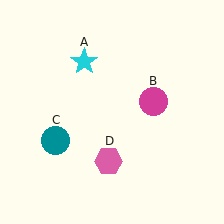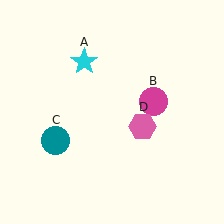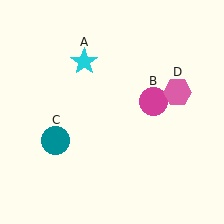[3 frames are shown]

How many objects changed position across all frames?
1 object changed position: pink hexagon (object D).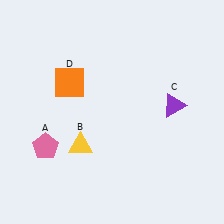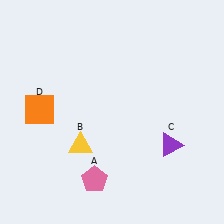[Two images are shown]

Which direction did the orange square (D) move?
The orange square (D) moved left.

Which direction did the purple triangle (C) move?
The purple triangle (C) moved down.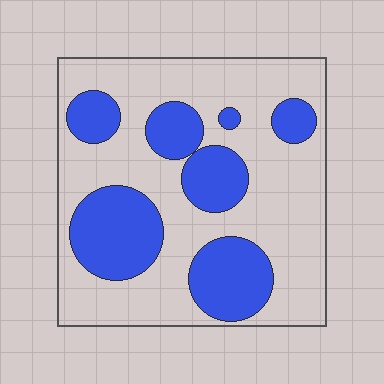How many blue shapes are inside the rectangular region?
7.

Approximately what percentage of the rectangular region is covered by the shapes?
Approximately 30%.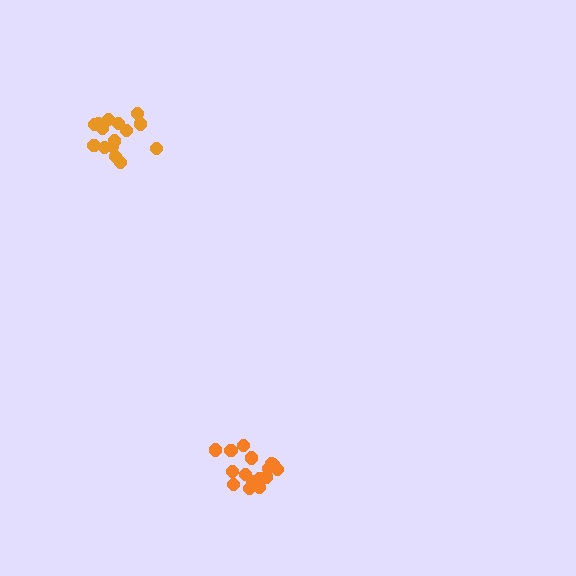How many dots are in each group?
Group 1: 17 dots, Group 2: 15 dots (32 total).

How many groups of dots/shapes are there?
There are 2 groups.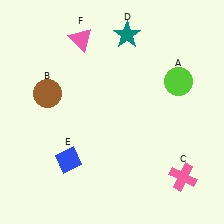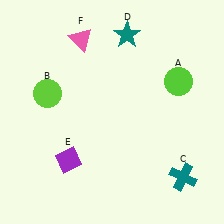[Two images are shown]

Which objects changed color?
B changed from brown to lime. C changed from pink to teal. E changed from blue to purple.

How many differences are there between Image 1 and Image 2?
There are 3 differences between the two images.